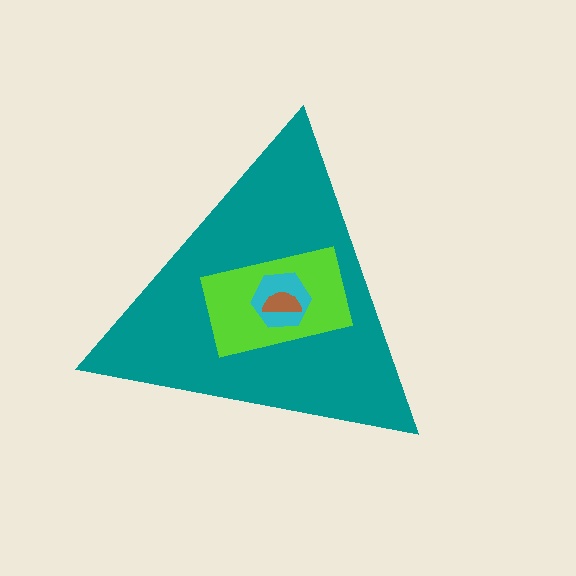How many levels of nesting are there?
4.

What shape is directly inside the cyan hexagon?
The brown semicircle.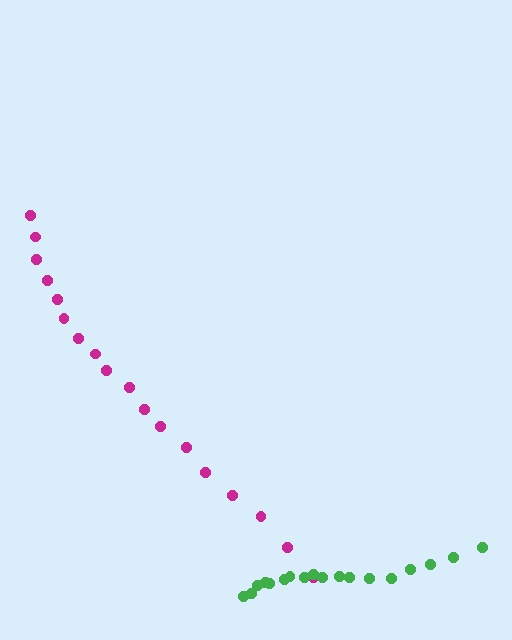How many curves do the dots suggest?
There are 2 distinct paths.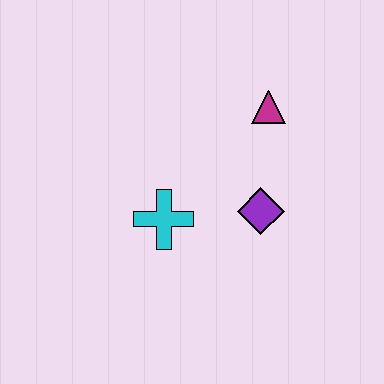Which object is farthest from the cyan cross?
The magenta triangle is farthest from the cyan cross.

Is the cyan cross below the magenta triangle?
Yes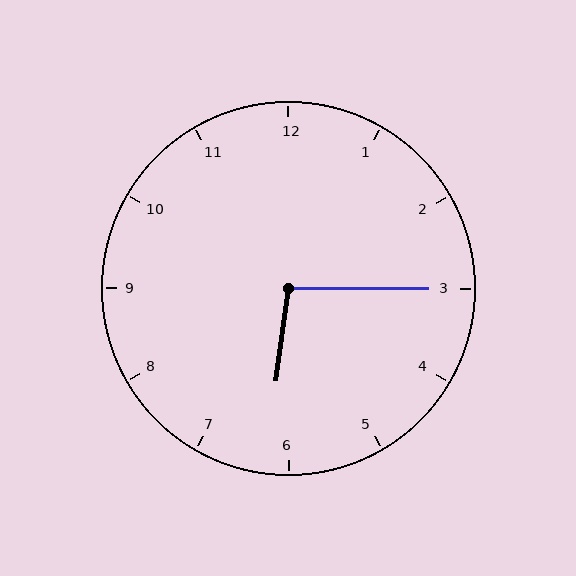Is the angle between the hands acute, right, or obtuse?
It is obtuse.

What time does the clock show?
6:15.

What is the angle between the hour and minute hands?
Approximately 98 degrees.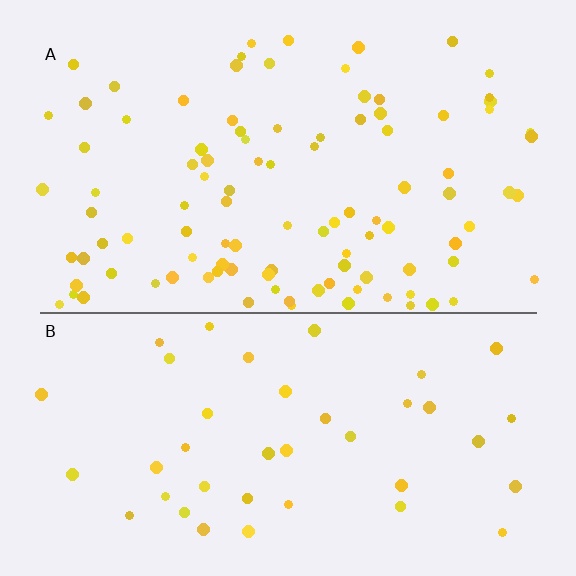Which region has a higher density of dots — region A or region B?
A (the top).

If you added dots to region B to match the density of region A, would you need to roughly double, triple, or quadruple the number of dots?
Approximately double.